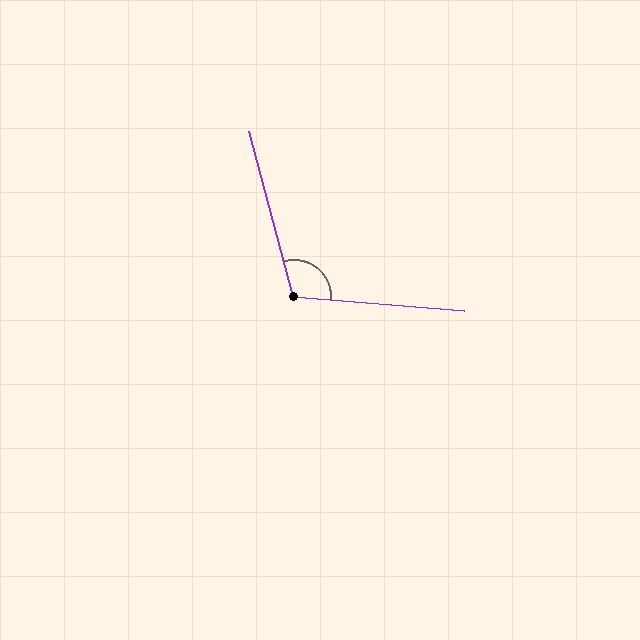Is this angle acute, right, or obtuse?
It is obtuse.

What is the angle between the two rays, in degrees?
Approximately 110 degrees.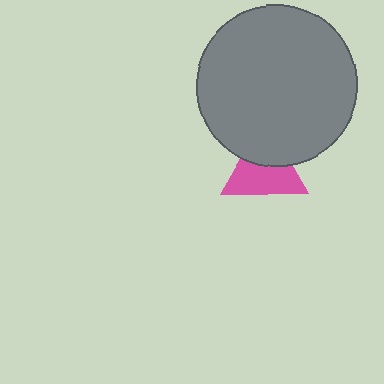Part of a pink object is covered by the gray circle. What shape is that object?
It is a triangle.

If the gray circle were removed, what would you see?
You would see the complete pink triangle.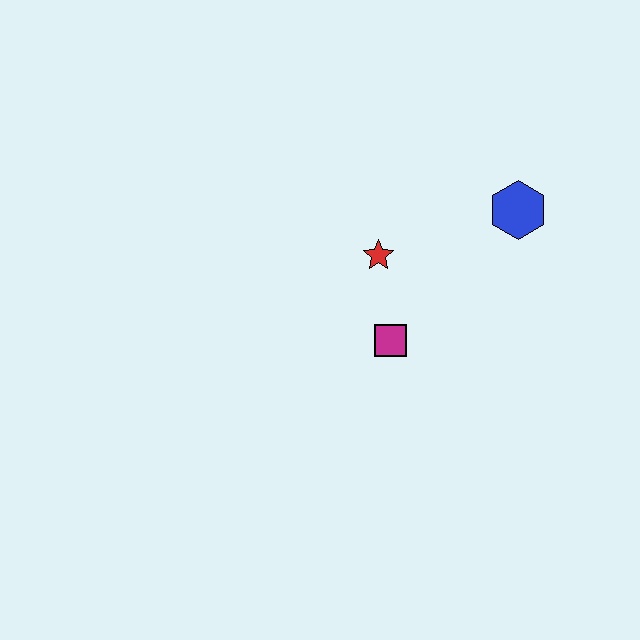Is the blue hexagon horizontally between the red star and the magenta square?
No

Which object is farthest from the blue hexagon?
The magenta square is farthest from the blue hexagon.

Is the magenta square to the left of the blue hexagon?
Yes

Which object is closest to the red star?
The magenta square is closest to the red star.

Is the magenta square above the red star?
No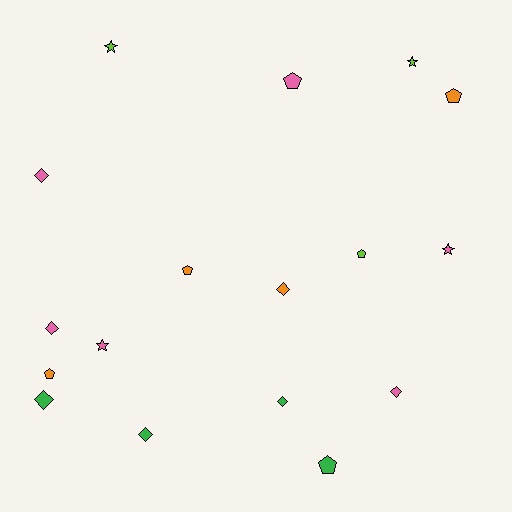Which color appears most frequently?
Pink, with 6 objects.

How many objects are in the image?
There are 17 objects.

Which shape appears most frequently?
Diamond, with 7 objects.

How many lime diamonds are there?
There are no lime diamonds.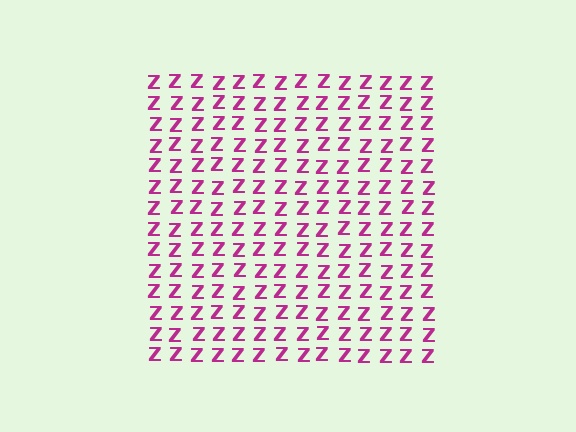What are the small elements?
The small elements are letter Z's.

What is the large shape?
The large shape is a square.